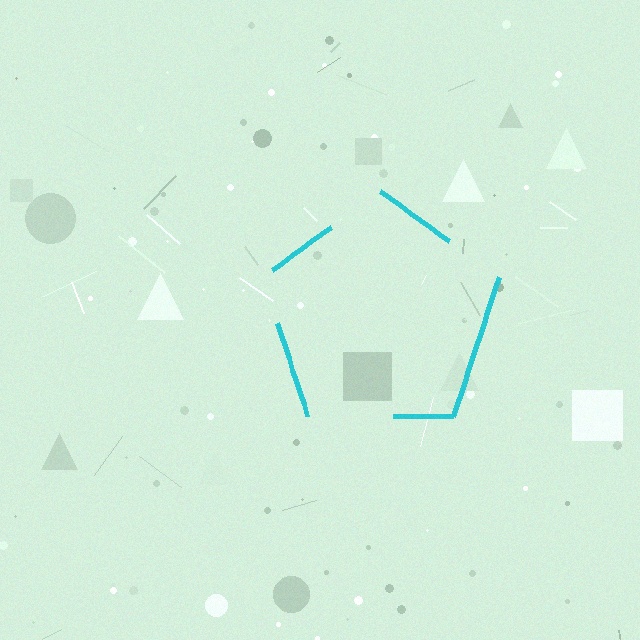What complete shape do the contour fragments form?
The contour fragments form a pentagon.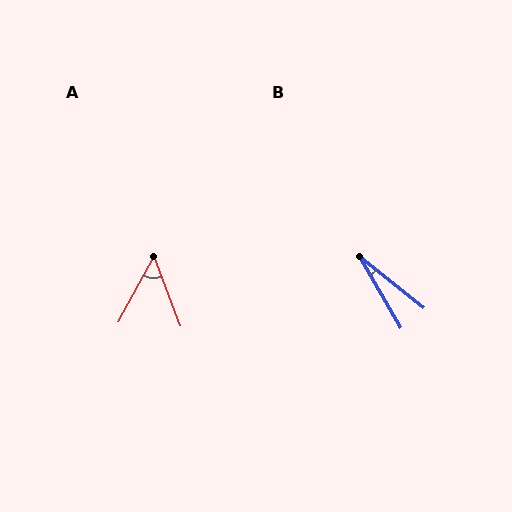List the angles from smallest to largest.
B (21°), A (49°).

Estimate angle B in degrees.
Approximately 21 degrees.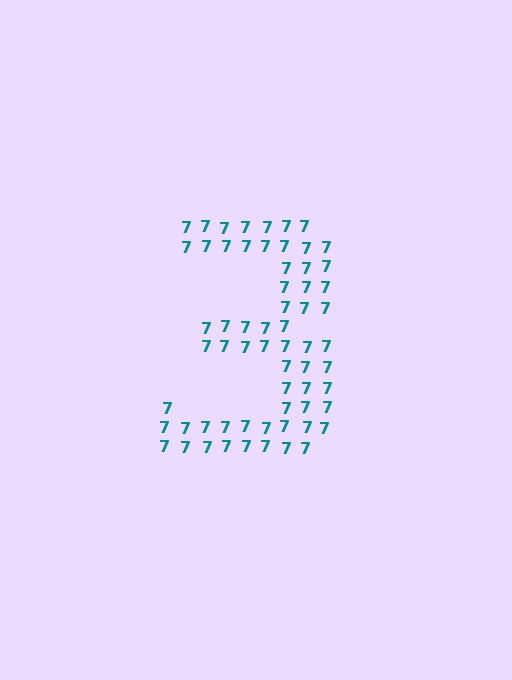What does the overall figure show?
The overall figure shows the digit 3.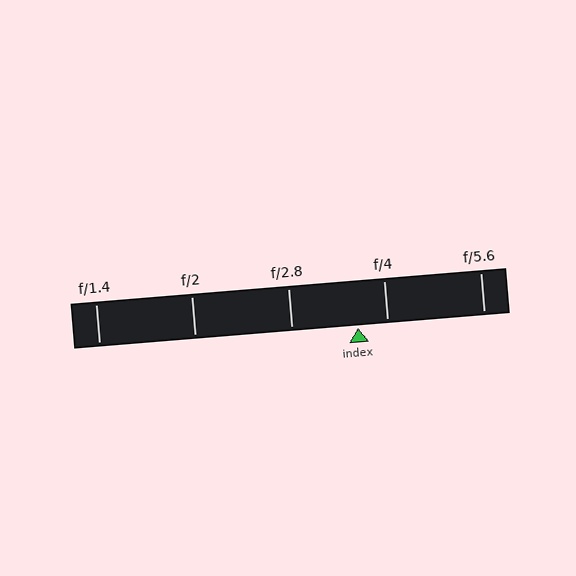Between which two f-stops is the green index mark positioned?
The index mark is between f/2.8 and f/4.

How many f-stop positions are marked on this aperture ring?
There are 5 f-stop positions marked.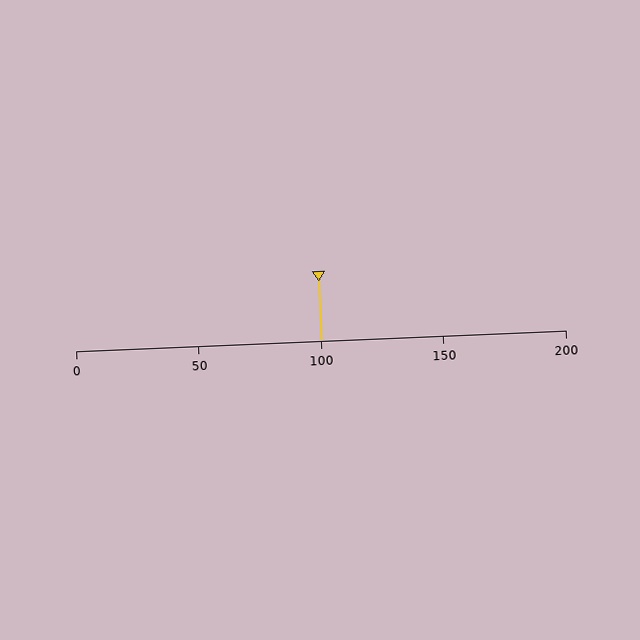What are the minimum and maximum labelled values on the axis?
The axis runs from 0 to 200.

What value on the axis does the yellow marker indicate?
The marker indicates approximately 100.